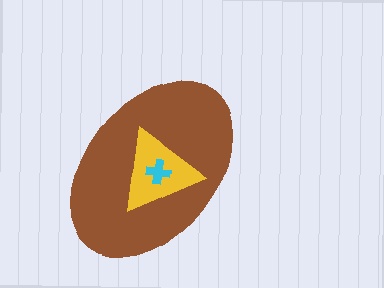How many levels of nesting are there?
3.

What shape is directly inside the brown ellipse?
The yellow triangle.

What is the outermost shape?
The brown ellipse.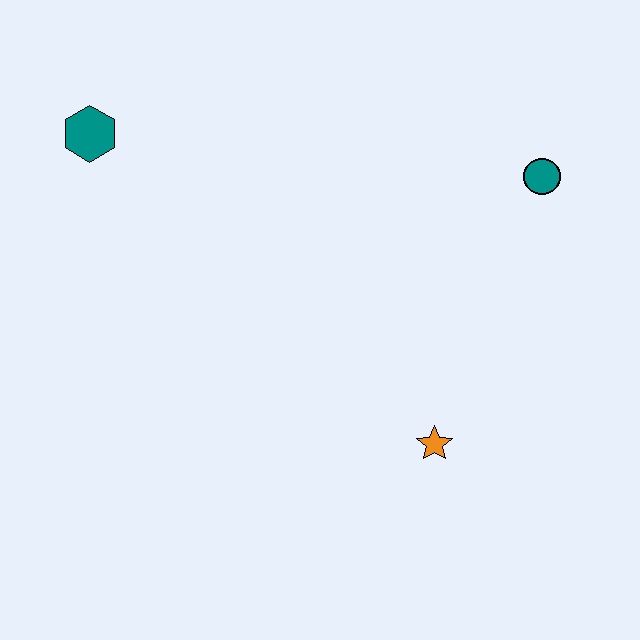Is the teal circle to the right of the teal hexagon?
Yes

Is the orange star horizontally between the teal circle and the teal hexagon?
Yes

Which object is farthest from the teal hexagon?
The orange star is farthest from the teal hexagon.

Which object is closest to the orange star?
The teal circle is closest to the orange star.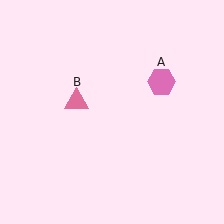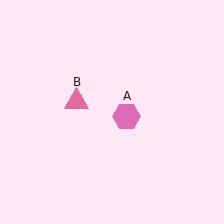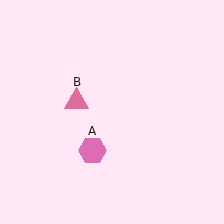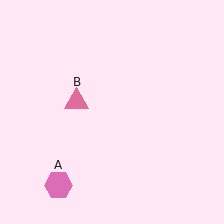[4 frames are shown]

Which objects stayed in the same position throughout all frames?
Pink triangle (object B) remained stationary.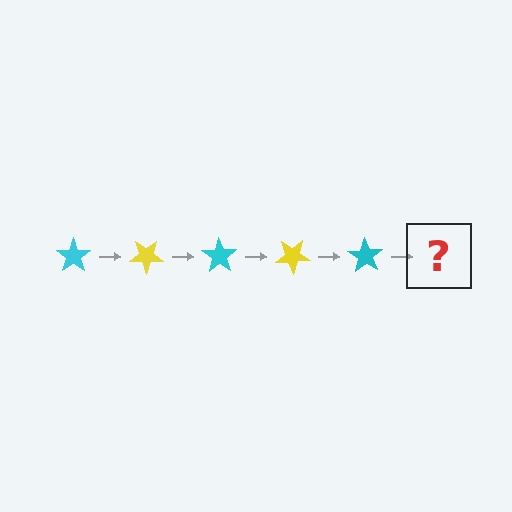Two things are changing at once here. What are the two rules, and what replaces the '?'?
The two rules are that it rotates 35 degrees each step and the color cycles through cyan and yellow. The '?' should be a yellow star, rotated 175 degrees from the start.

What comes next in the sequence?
The next element should be a yellow star, rotated 175 degrees from the start.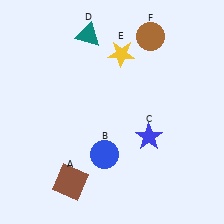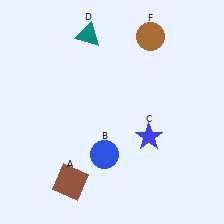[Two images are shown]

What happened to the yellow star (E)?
The yellow star (E) was removed in Image 2. It was in the top-right area of Image 1.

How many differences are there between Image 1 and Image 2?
There is 1 difference between the two images.